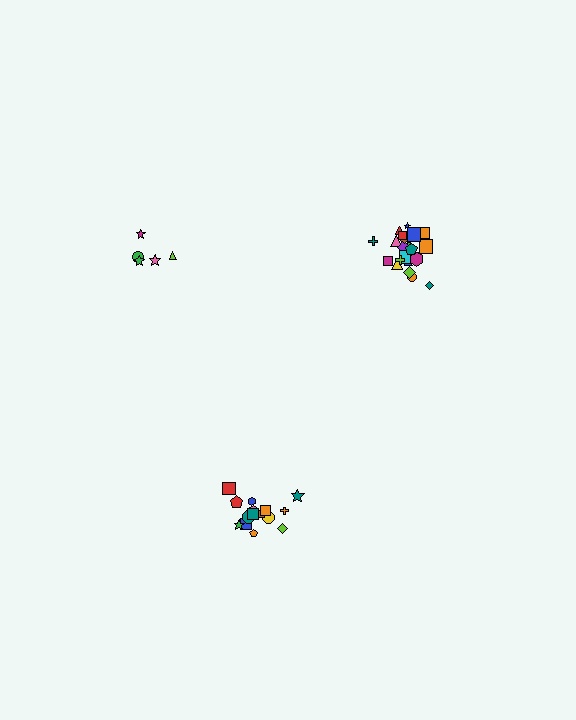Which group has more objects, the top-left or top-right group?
The top-right group.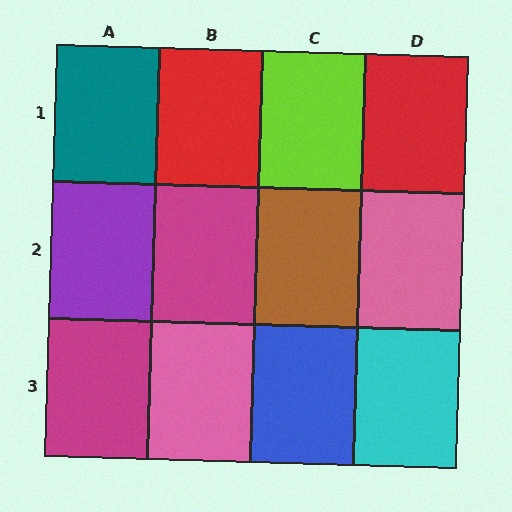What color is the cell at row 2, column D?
Pink.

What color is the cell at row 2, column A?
Purple.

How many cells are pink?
2 cells are pink.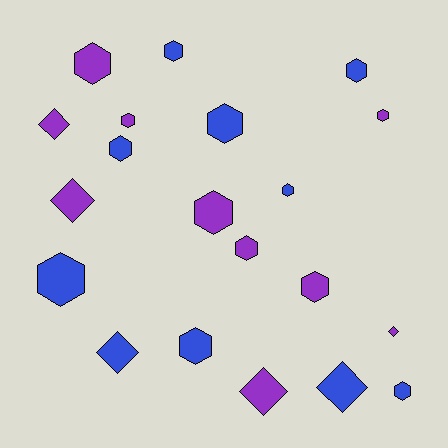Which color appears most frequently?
Blue, with 10 objects.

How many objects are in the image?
There are 20 objects.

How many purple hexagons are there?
There are 6 purple hexagons.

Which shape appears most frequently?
Hexagon, with 14 objects.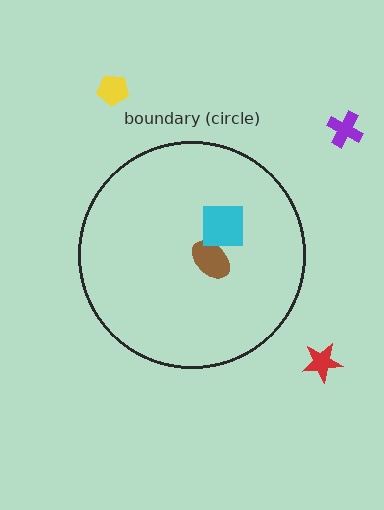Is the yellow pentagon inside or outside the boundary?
Outside.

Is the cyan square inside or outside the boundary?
Inside.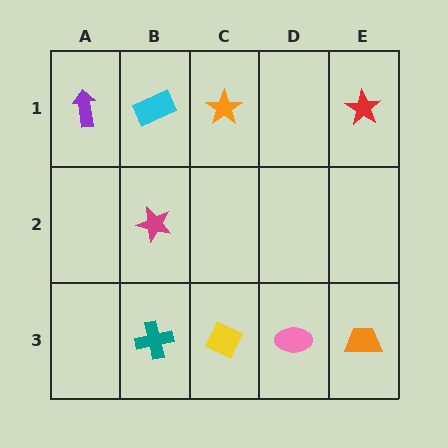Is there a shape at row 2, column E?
No, that cell is empty.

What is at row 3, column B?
A teal cross.